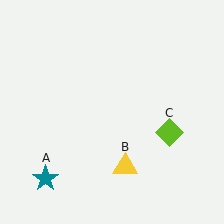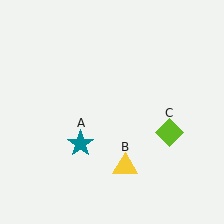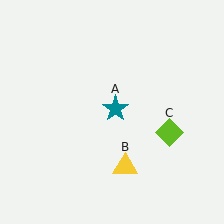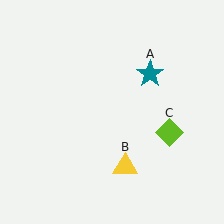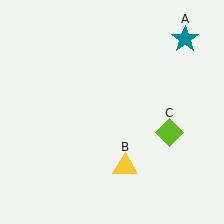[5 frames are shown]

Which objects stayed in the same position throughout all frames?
Yellow triangle (object B) and lime diamond (object C) remained stationary.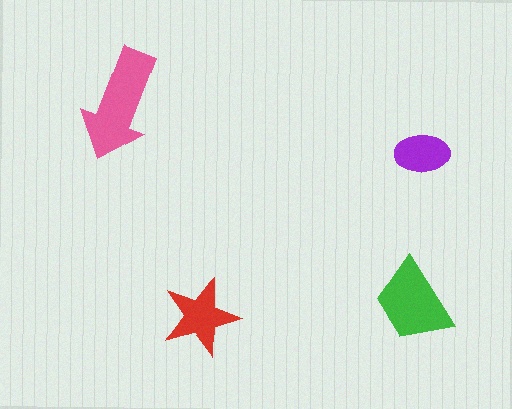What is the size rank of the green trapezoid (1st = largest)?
2nd.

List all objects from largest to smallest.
The pink arrow, the green trapezoid, the red star, the purple ellipse.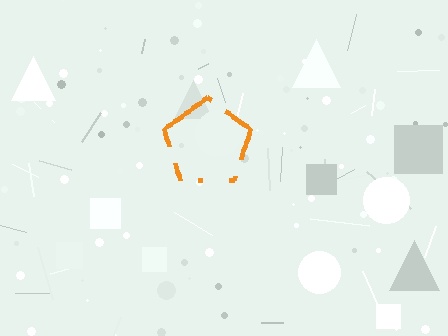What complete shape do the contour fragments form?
The contour fragments form a pentagon.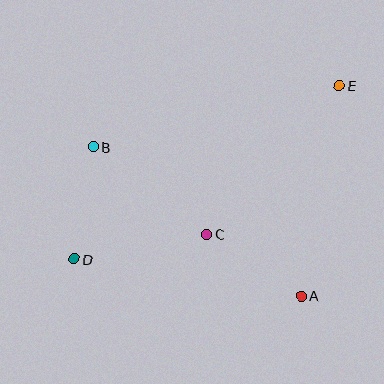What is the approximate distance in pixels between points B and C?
The distance between B and C is approximately 143 pixels.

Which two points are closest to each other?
Points A and C are closest to each other.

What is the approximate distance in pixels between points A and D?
The distance between A and D is approximately 230 pixels.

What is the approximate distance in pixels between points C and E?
The distance between C and E is approximately 199 pixels.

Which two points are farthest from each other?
Points D and E are farthest from each other.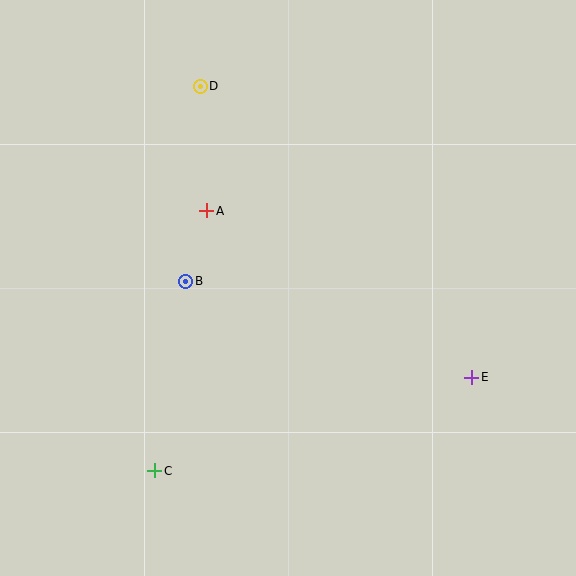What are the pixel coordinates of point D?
Point D is at (200, 86).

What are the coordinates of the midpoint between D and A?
The midpoint between D and A is at (203, 149).